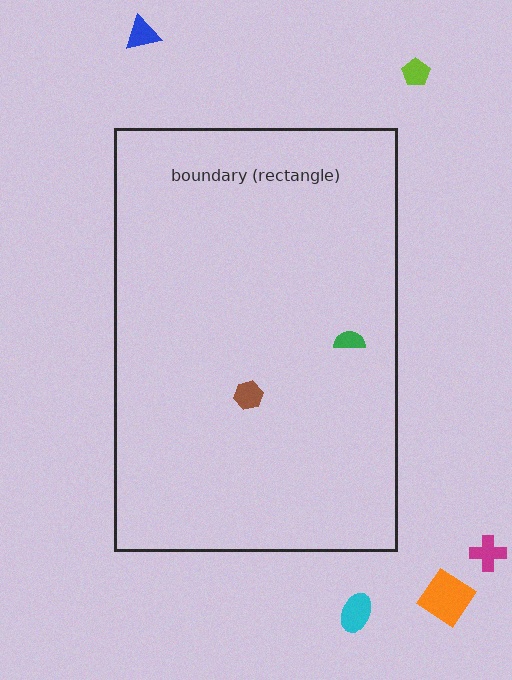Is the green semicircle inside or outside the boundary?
Inside.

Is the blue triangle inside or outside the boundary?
Outside.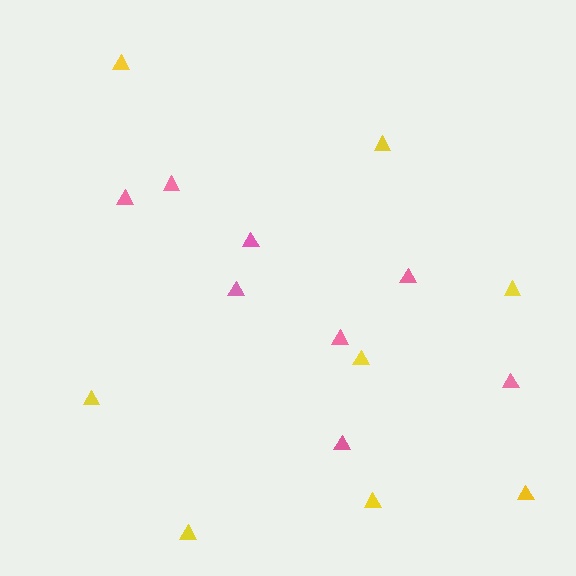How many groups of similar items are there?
There are 2 groups: one group of pink triangles (8) and one group of yellow triangles (8).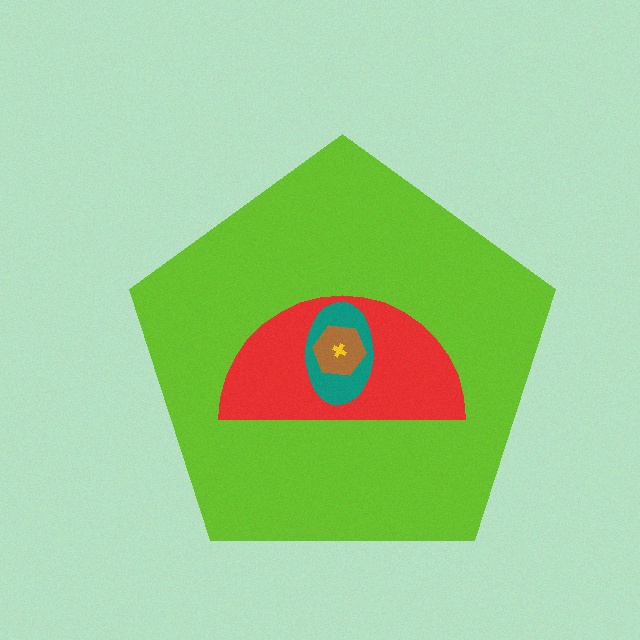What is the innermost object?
The yellow cross.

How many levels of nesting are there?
5.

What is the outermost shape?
The lime pentagon.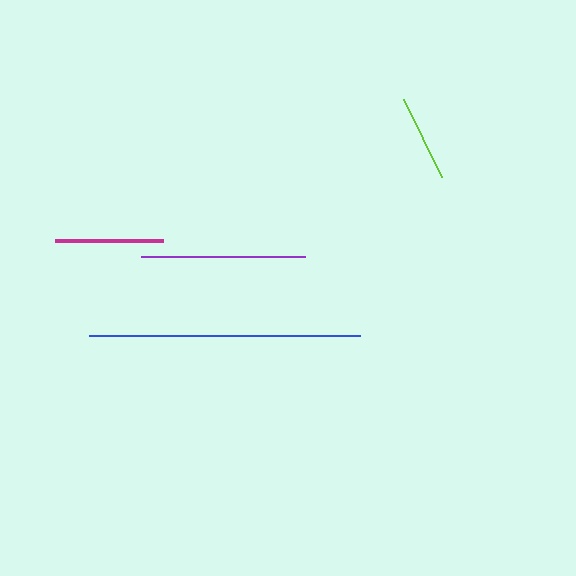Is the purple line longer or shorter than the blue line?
The blue line is longer than the purple line.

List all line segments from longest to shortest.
From longest to shortest: blue, purple, magenta, lime.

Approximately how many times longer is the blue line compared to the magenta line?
The blue line is approximately 2.5 times the length of the magenta line.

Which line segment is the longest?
The blue line is the longest at approximately 271 pixels.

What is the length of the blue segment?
The blue segment is approximately 271 pixels long.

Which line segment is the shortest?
The lime line is the shortest at approximately 87 pixels.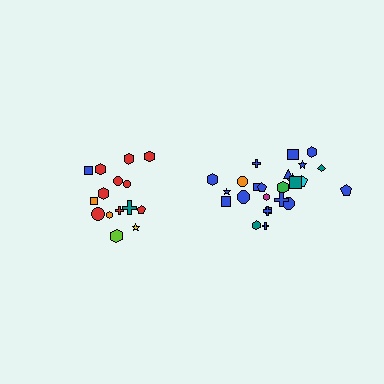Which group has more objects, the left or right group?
The right group.